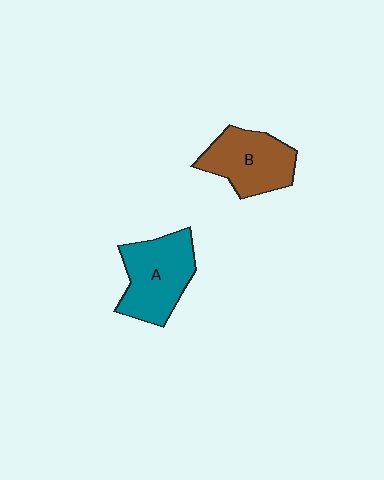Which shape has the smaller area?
Shape B (brown).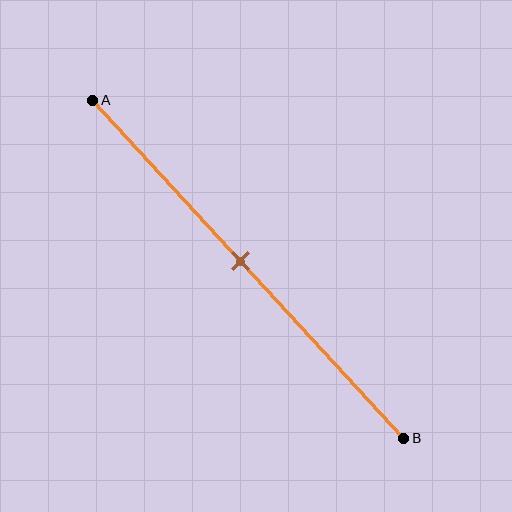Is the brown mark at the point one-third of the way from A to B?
No, the mark is at about 50% from A, not at the 33% one-third point.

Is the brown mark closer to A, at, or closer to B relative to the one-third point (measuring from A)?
The brown mark is closer to point B than the one-third point of segment AB.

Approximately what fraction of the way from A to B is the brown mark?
The brown mark is approximately 50% of the way from A to B.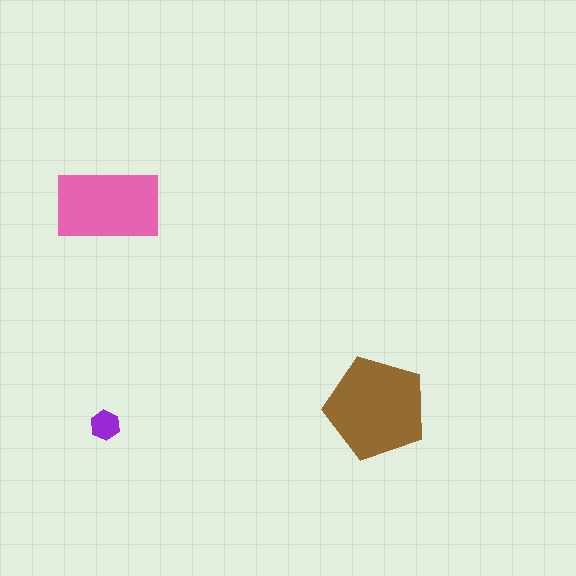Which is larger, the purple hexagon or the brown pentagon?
The brown pentagon.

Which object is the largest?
The brown pentagon.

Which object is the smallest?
The purple hexagon.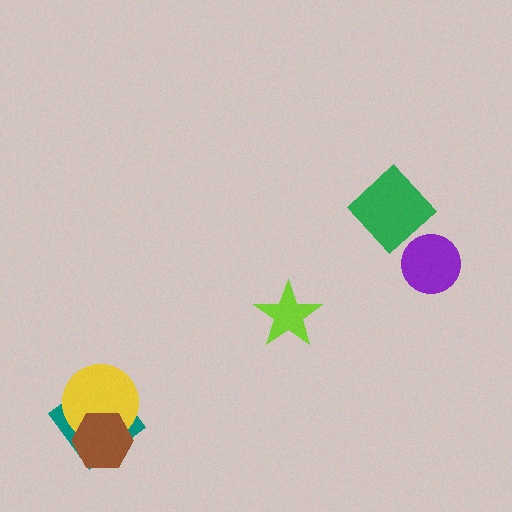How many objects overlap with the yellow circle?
2 objects overlap with the yellow circle.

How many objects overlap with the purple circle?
0 objects overlap with the purple circle.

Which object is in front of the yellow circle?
The brown hexagon is in front of the yellow circle.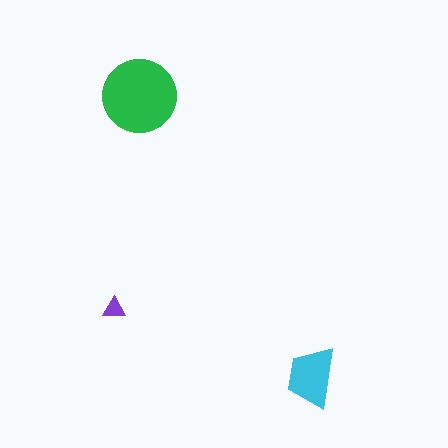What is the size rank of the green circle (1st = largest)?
1st.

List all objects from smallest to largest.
The purple triangle, the cyan trapezoid, the green circle.